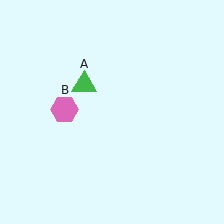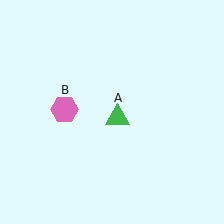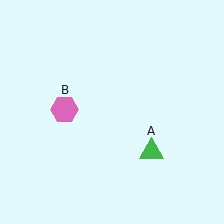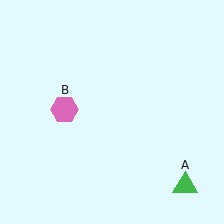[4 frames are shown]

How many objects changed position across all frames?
1 object changed position: green triangle (object A).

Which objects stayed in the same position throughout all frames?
Pink hexagon (object B) remained stationary.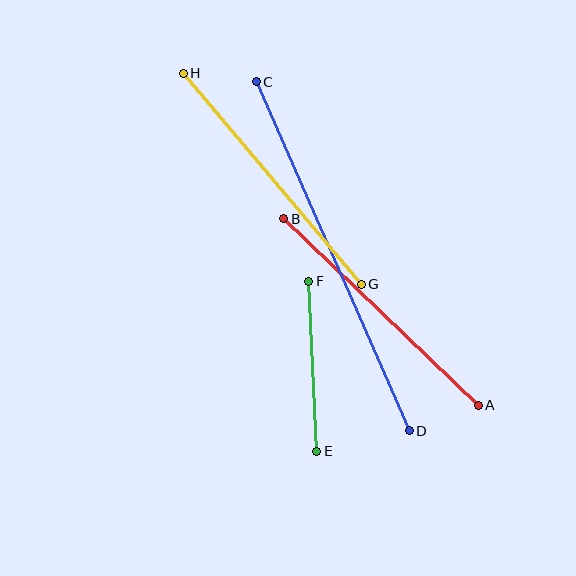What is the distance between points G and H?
The distance is approximately 276 pixels.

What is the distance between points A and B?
The distance is approximately 270 pixels.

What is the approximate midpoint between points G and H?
The midpoint is at approximately (272, 179) pixels.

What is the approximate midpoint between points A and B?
The midpoint is at approximately (381, 312) pixels.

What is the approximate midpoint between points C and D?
The midpoint is at approximately (333, 256) pixels.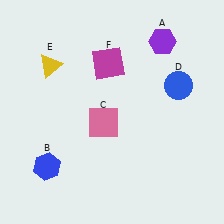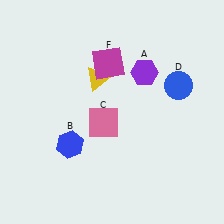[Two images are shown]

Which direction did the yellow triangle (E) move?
The yellow triangle (E) moved right.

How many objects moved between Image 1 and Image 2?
3 objects moved between the two images.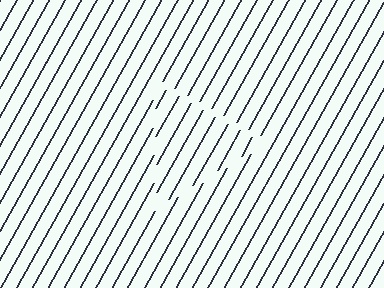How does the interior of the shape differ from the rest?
The interior of the shape contains the same grating, shifted by half a period — the contour is defined by the phase discontinuity where line-ends from the inner and outer gratings abut.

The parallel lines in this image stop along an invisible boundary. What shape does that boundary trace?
An illusory triangle. The interior of the shape contains the same grating, shifted by half a period — the contour is defined by the phase discontinuity where line-ends from the inner and outer gratings abut.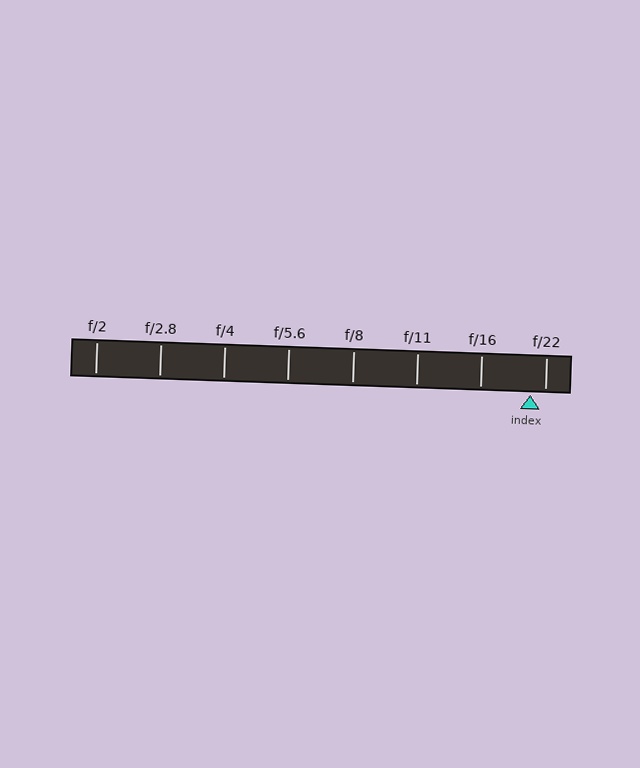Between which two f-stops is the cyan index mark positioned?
The index mark is between f/16 and f/22.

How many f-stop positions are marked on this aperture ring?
There are 8 f-stop positions marked.